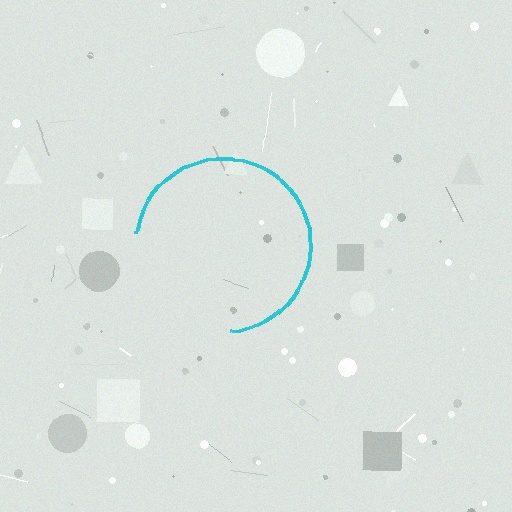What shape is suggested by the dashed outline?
The dashed outline suggests a circle.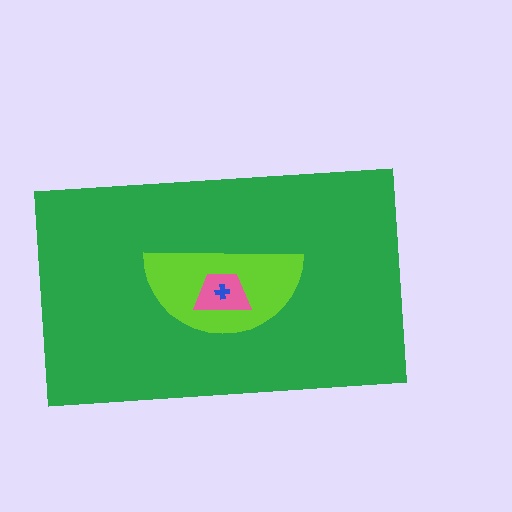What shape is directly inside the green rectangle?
The lime semicircle.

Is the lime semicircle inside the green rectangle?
Yes.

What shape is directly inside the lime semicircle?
The pink trapezoid.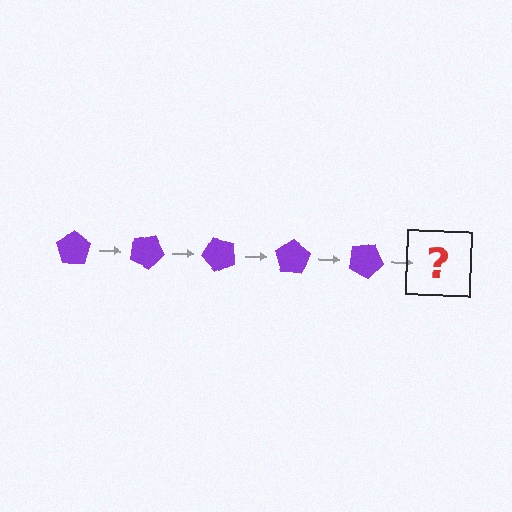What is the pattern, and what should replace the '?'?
The pattern is that the pentagon rotates 25 degrees each step. The '?' should be a purple pentagon rotated 125 degrees.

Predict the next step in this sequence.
The next step is a purple pentagon rotated 125 degrees.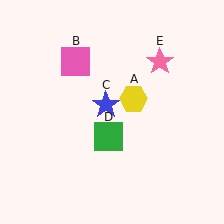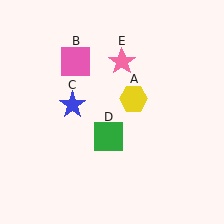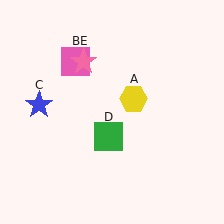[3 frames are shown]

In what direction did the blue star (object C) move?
The blue star (object C) moved left.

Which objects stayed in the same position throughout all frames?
Yellow hexagon (object A) and pink square (object B) and green square (object D) remained stationary.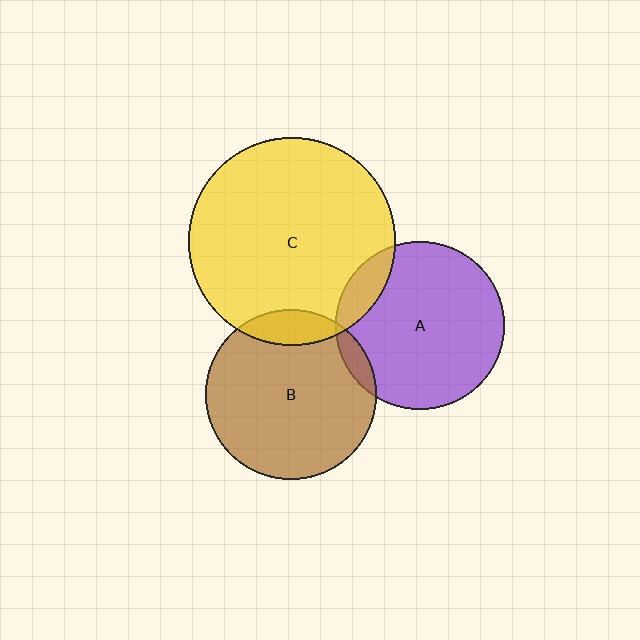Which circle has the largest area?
Circle C (yellow).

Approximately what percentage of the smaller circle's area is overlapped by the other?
Approximately 10%.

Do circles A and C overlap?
Yes.